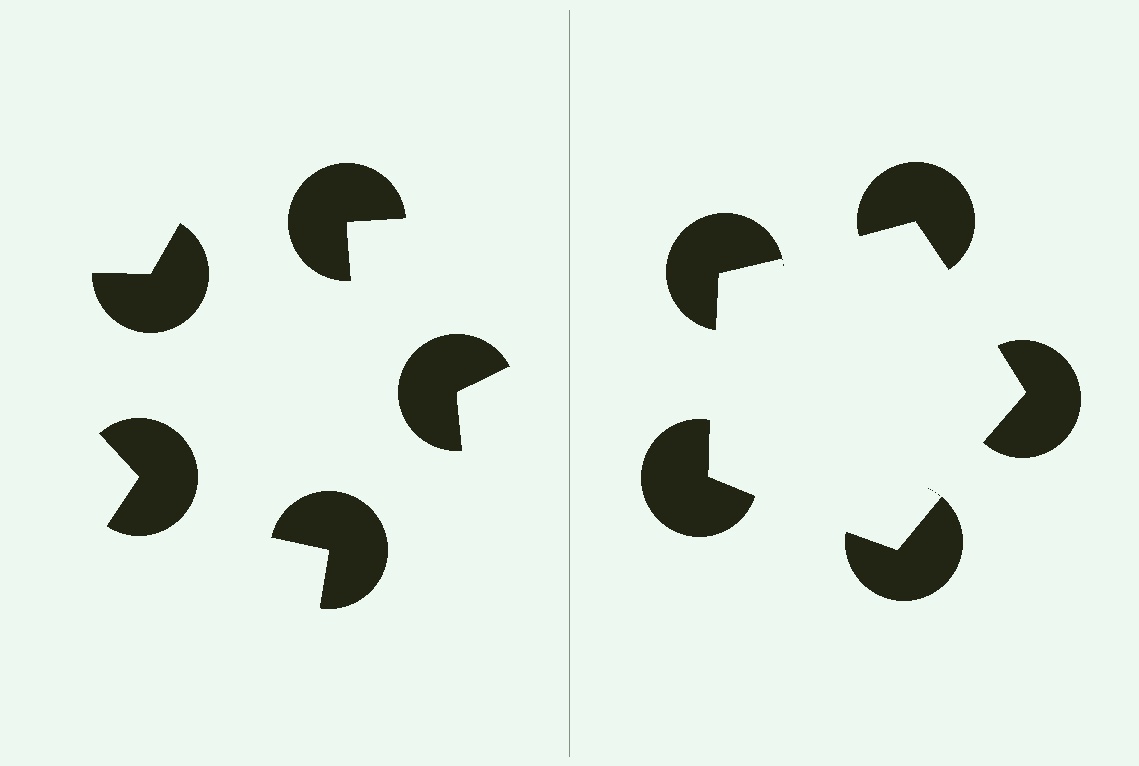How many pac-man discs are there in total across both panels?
10 — 5 on each side.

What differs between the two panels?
The pac-man discs are positioned identically on both sides; only the wedge orientations differ. On the right they align to a pentagon; on the left they are misaligned.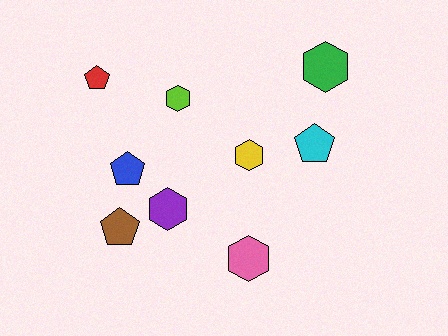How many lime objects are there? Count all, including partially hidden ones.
There is 1 lime object.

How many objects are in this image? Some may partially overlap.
There are 9 objects.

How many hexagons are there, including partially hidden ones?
There are 5 hexagons.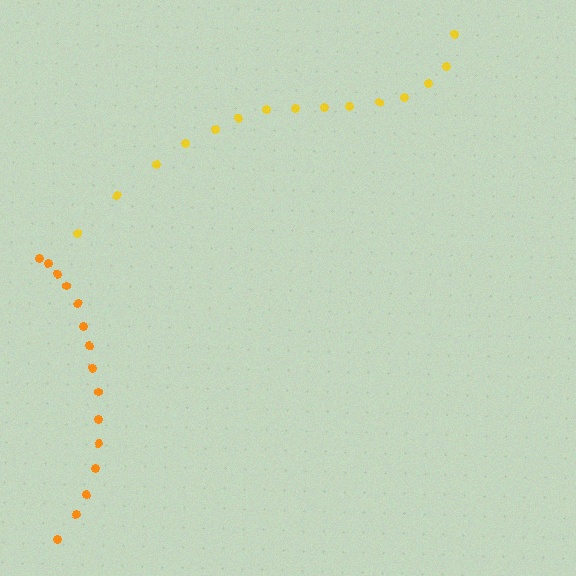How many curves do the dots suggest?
There are 2 distinct paths.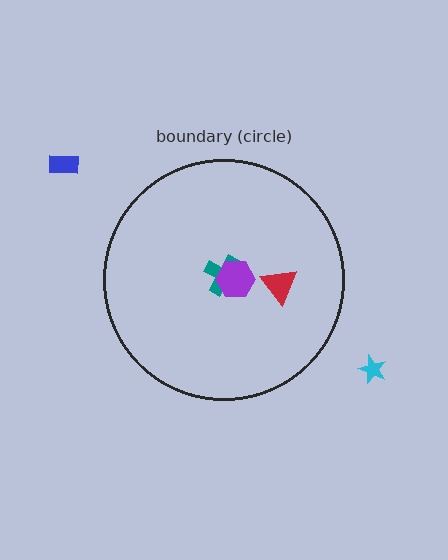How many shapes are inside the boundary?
3 inside, 2 outside.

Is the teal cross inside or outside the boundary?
Inside.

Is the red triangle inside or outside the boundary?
Inside.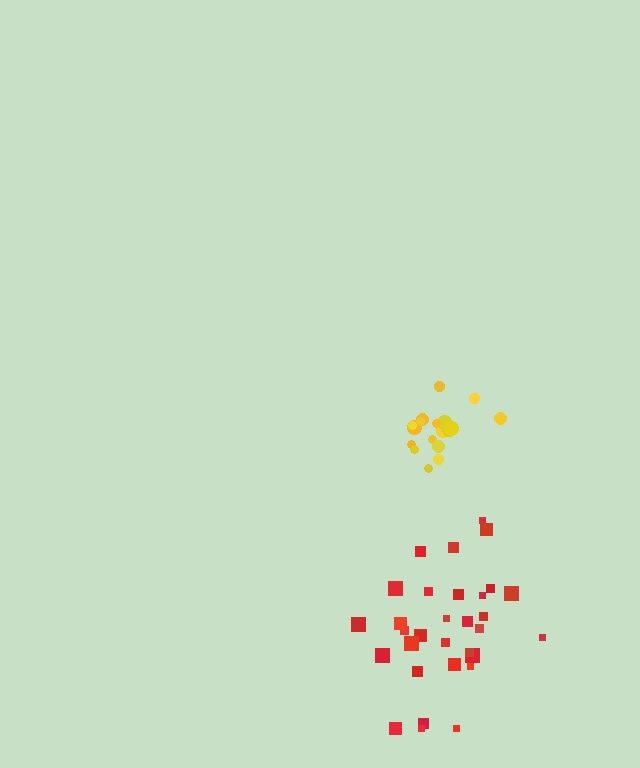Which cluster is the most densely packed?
Yellow.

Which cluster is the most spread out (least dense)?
Red.